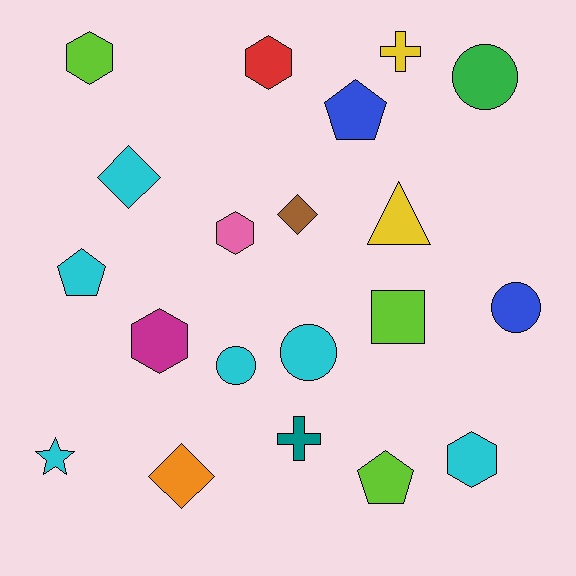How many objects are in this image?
There are 20 objects.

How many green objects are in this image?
There is 1 green object.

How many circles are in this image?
There are 4 circles.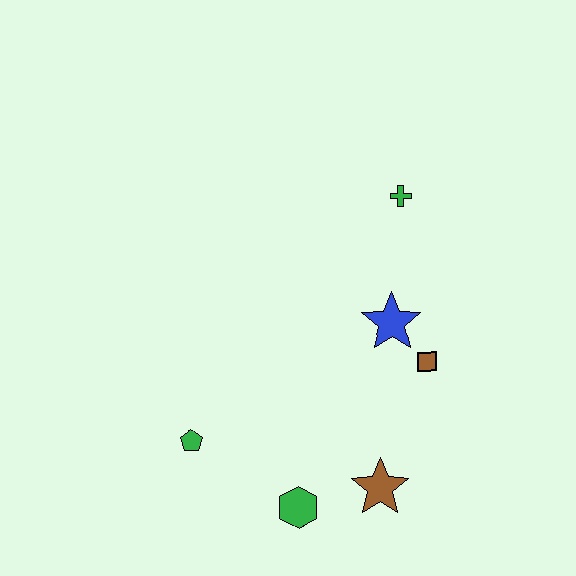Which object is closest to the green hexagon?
The brown star is closest to the green hexagon.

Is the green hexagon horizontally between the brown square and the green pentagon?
Yes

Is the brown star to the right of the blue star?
No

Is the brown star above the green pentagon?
No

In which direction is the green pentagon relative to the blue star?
The green pentagon is to the left of the blue star.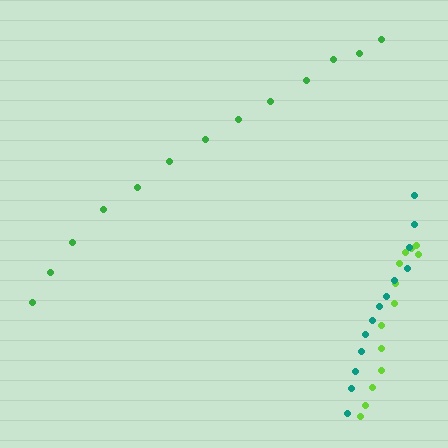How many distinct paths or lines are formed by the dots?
There are 3 distinct paths.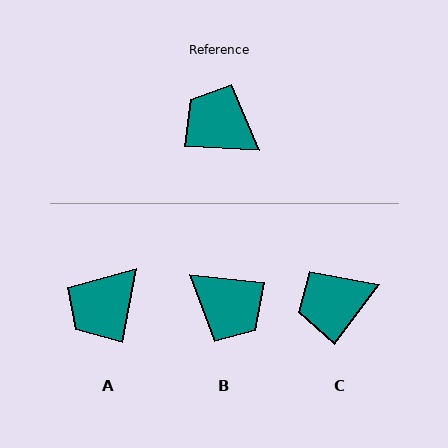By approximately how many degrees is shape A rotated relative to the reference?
Approximately 81 degrees counter-clockwise.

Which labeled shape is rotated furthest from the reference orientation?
B, about 176 degrees away.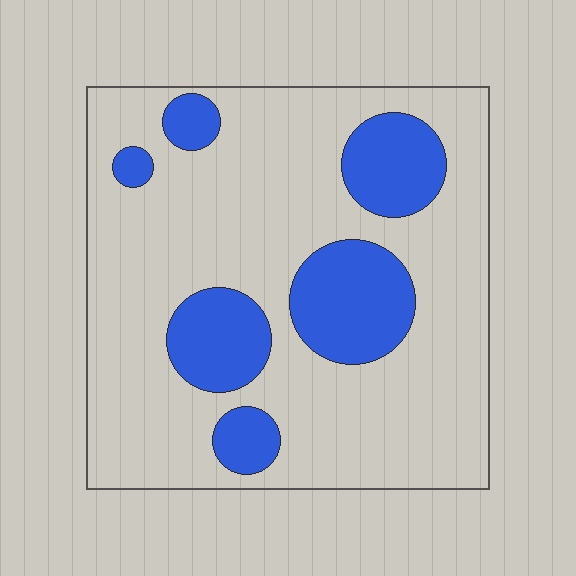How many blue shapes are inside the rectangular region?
6.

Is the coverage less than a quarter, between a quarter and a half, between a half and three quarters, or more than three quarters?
Less than a quarter.